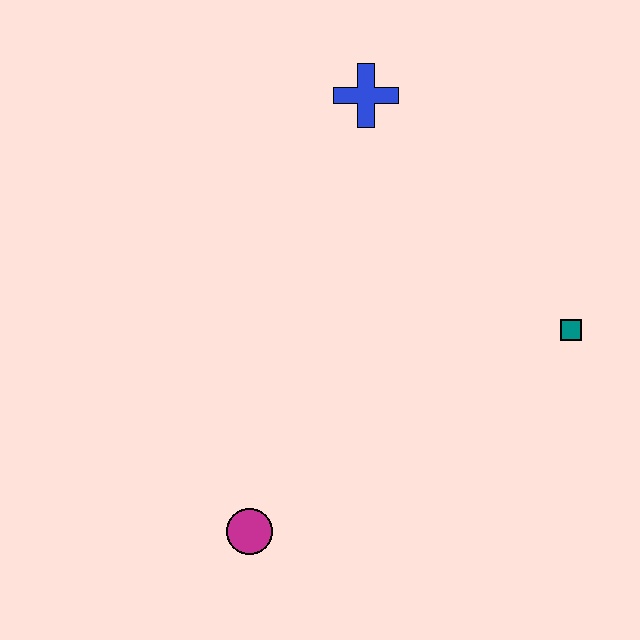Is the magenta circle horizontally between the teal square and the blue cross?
No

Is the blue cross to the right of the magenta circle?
Yes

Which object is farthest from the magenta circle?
The blue cross is farthest from the magenta circle.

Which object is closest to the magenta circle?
The teal square is closest to the magenta circle.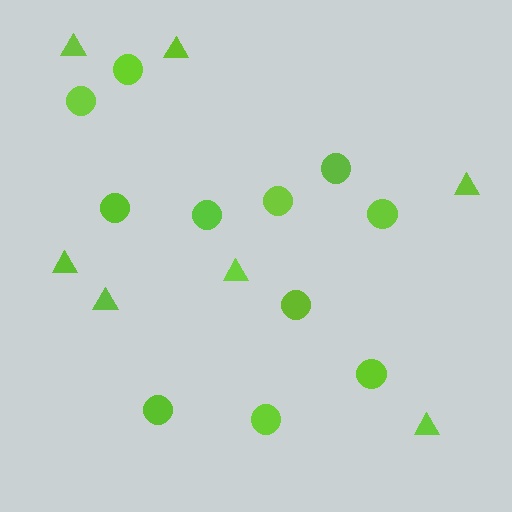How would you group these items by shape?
There are 2 groups: one group of triangles (7) and one group of circles (11).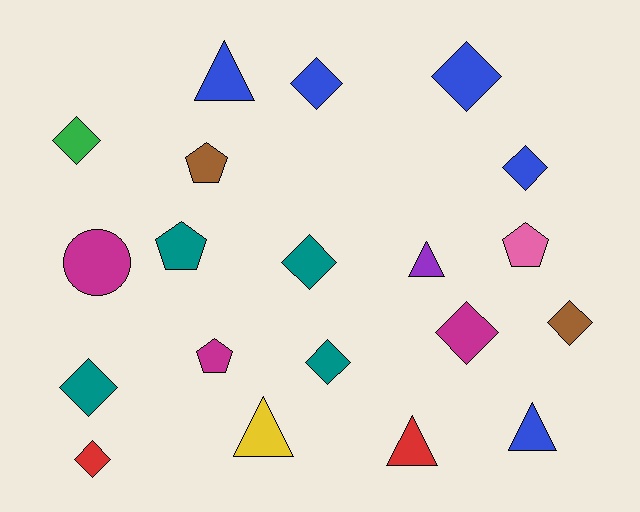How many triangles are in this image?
There are 5 triangles.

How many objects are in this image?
There are 20 objects.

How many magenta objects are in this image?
There are 3 magenta objects.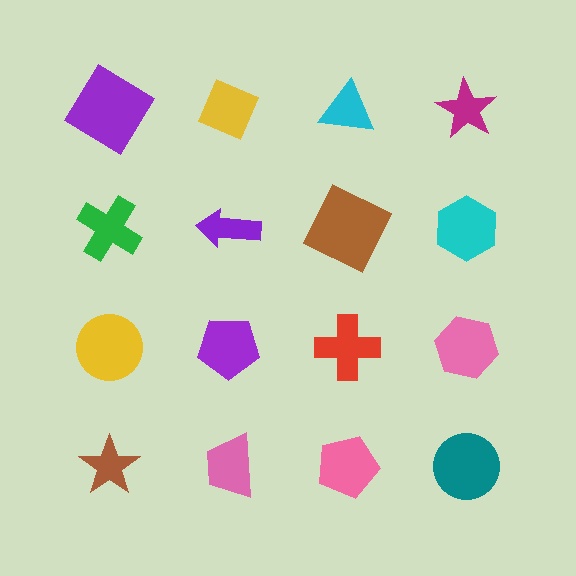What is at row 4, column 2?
A pink trapezoid.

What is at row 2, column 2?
A purple arrow.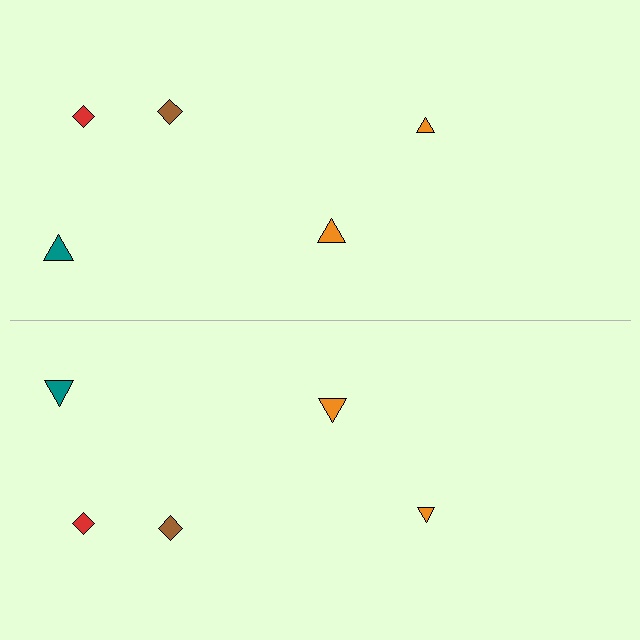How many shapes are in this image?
There are 10 shapes in this image.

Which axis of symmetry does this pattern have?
The pattern has a horizontal axis of symmetry running through the center of the image.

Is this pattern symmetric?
Yes, this pattern has bilateral (reflection) symmetry.